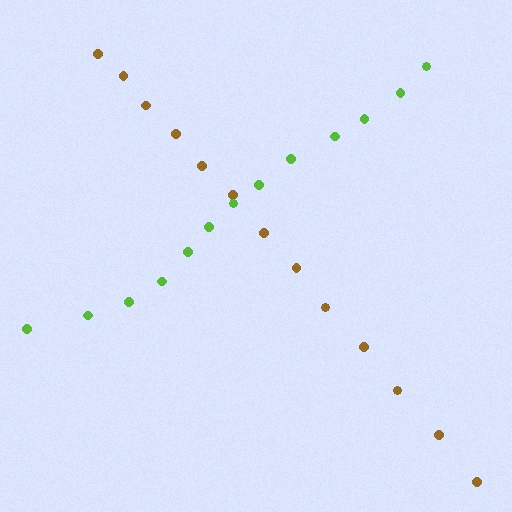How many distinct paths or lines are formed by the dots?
There are 2 distinct paths.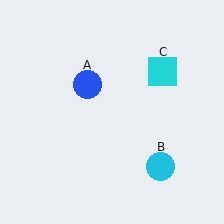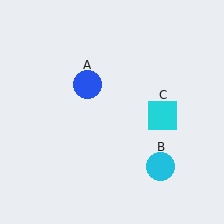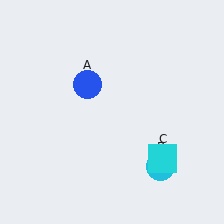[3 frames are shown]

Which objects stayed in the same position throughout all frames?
Blue circle (object A) and cyan circle (object B) remained stationary.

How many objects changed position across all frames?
1 object changed position: cyan square (object C).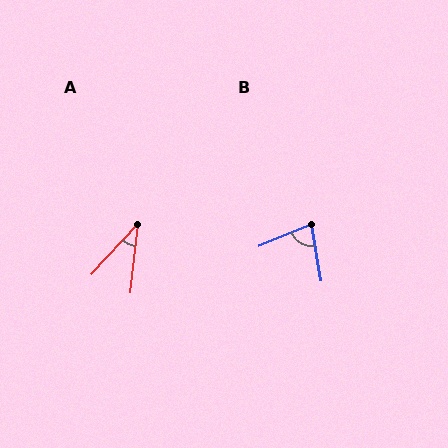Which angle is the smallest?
A, at approximately 37 degrees.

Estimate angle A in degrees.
Approximately 37 degrees.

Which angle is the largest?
B, at approximately 77 degrees.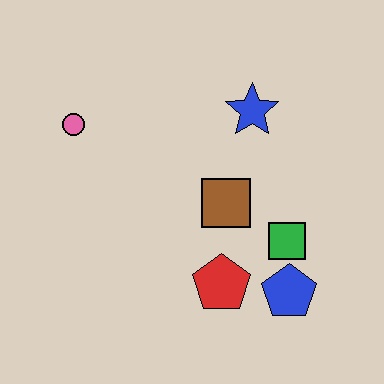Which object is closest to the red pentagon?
The blue pentagon is closest to the red pentagon.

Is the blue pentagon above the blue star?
No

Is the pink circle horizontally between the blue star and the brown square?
No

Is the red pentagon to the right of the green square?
No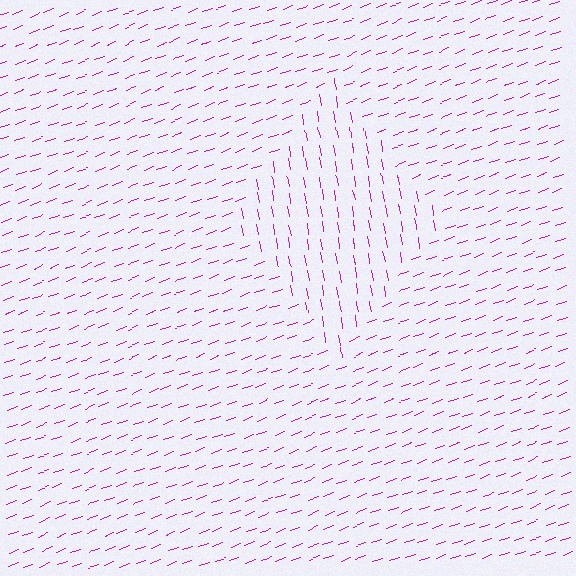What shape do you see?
I see a diamond.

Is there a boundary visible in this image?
Yes, there is a texture boundary formed by a change in line orientation.